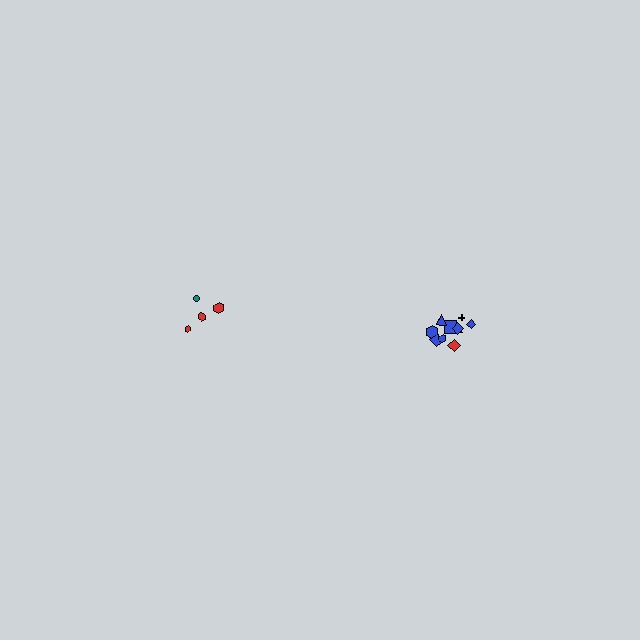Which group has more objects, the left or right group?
The right group.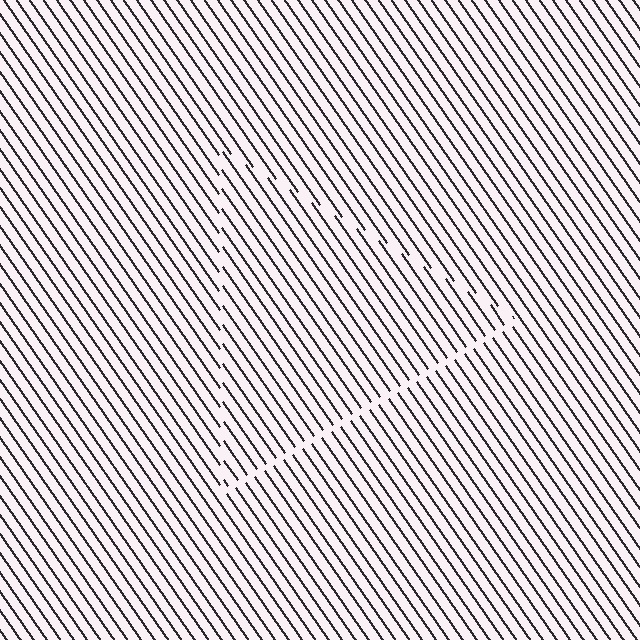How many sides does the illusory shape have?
3 sides — the line-ends trace a triangle.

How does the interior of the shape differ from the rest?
The interior of the shape contains the same grating, shifted by half a period — the contour is defined by the phase discontinuity where line-ends from the inner and outer gratings abut.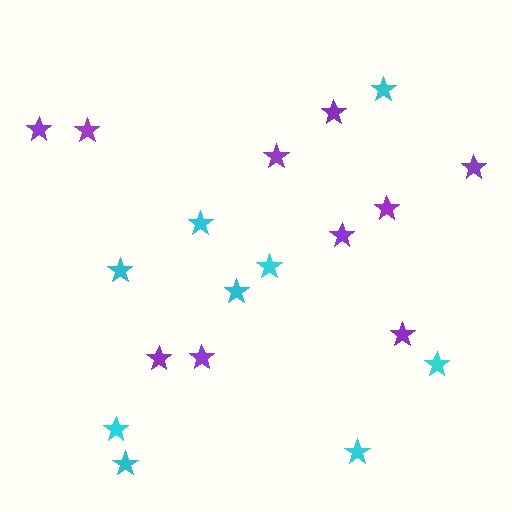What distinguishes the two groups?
There are 2 groups: one group of purple stars (10) and one group of cyan stars (9).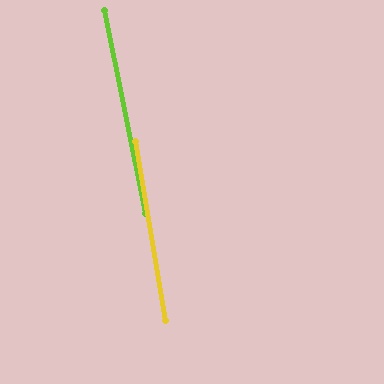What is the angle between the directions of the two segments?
Approximately 2 degrees.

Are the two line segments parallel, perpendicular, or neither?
Parallel — their directions differ by only 1.8°.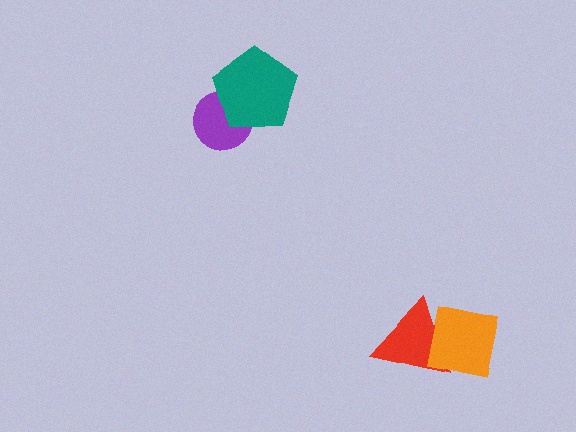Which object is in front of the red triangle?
The orange square is in front of the red triangle.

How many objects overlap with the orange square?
1 object overlaps with the orange square.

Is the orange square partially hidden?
No, no other shape covers it.